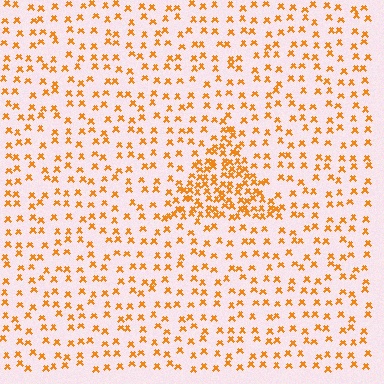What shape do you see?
I see a triangle.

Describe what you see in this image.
The image contains small orange elements arranged at two different densities. A triangle-shaped region is visible where the elements are more densely packed than the surrounding area.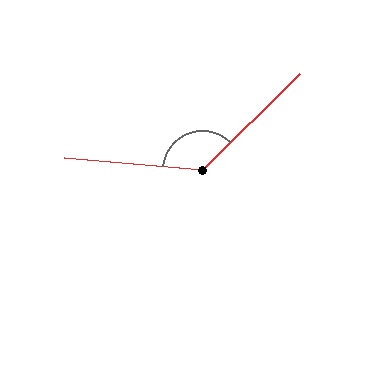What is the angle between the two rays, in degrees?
Approximately 130 degrees.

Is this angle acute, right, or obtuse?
It is obtuse.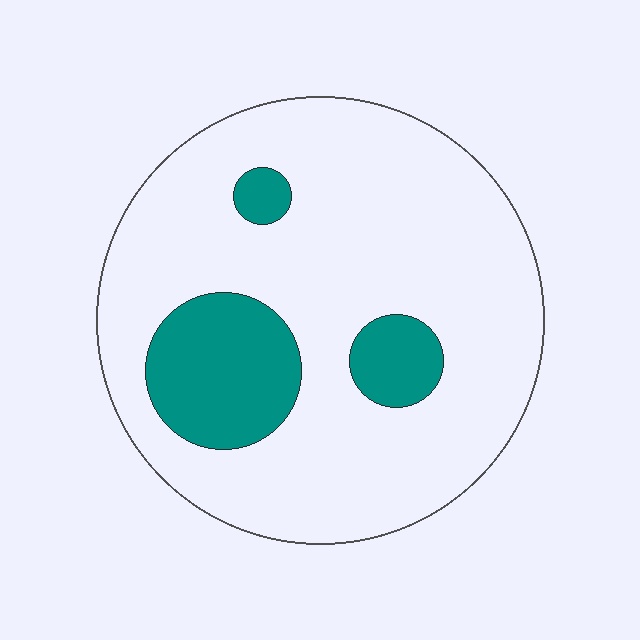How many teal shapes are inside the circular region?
3.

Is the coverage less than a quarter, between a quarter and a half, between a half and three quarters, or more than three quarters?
Less than a quarter.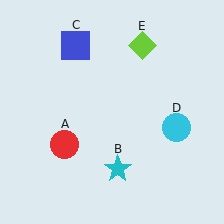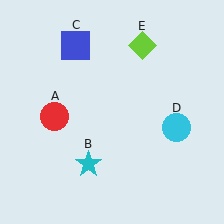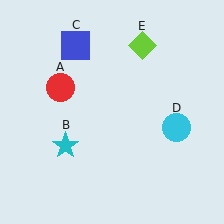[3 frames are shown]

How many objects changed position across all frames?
2 objects changed position: red circle (object A), cyan star (object B).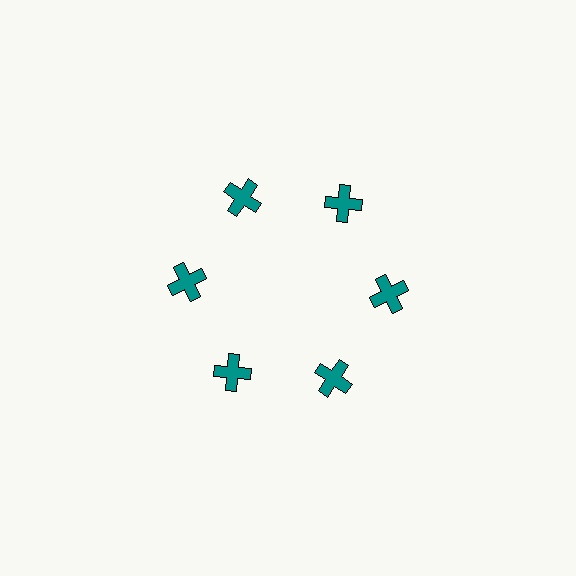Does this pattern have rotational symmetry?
Yes, this pattern has 6-fold rotational symmetry. It looks the same after rotating 60 degrees around the center.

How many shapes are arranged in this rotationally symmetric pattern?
There are 6 shapes, arranged in 6 groups of 1.